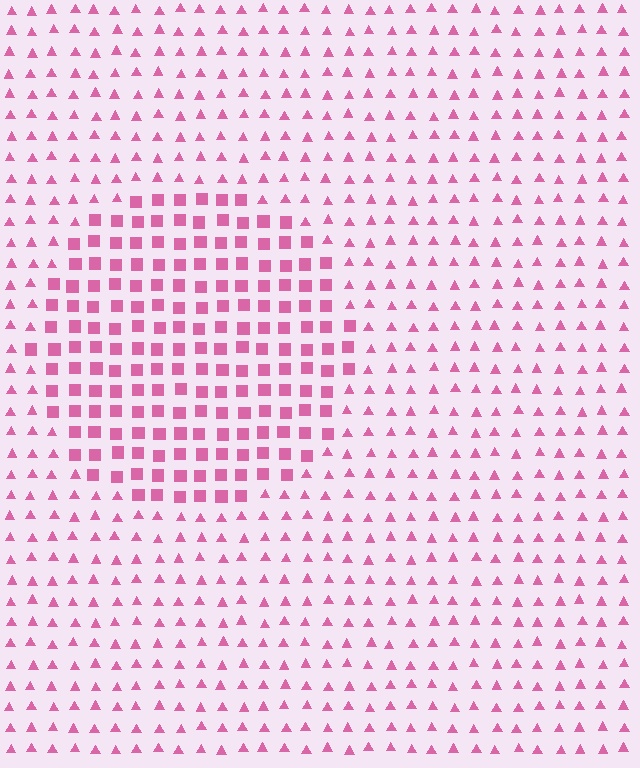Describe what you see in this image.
The image is filled with small pink elements arranged in a uniform grid. A circle-shaped region contains squares, while the surrounding area contains triangles. The boundary is defined purely by the change in element shape.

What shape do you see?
I see a circle.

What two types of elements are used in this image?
The image uses squares inside the circle region and triangles outside it.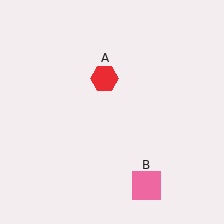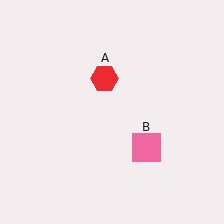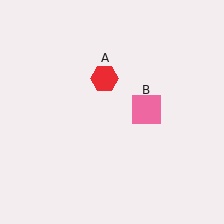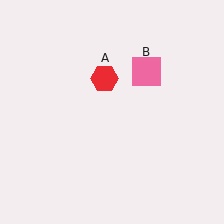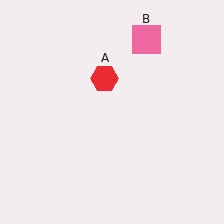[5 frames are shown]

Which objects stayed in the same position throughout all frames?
Red hexagon (object A) remained stationary.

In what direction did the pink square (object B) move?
The pink square (object B) moved up.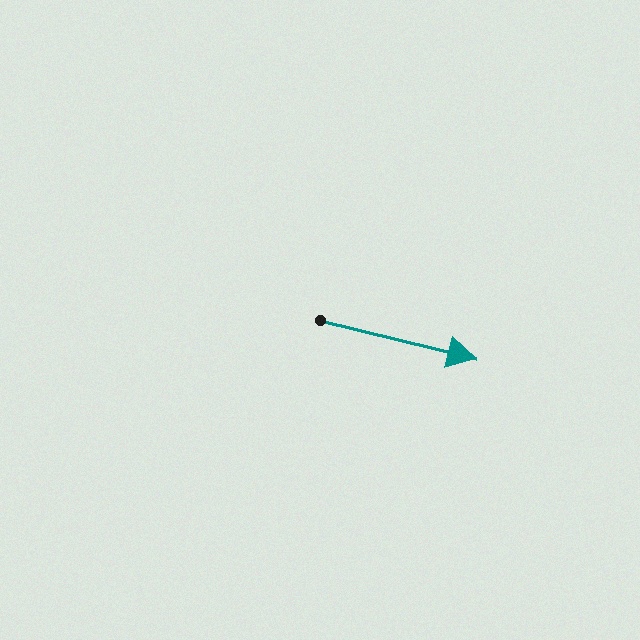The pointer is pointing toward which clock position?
Roughly 3 o'clock.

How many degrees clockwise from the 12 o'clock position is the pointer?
Approximately 104 degrees.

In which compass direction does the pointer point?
East.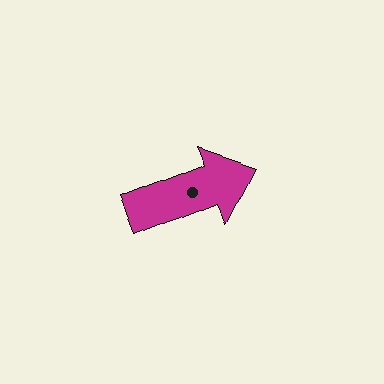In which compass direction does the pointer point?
East.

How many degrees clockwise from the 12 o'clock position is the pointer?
Approximately 68 degrees.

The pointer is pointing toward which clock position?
Roughly 2 o'clock.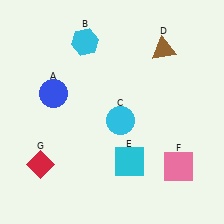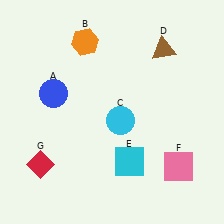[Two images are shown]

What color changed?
The hexagon (B) changed from cyan in Image 1 to orange in Image 2.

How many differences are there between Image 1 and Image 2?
There is 1 difference between the two images.